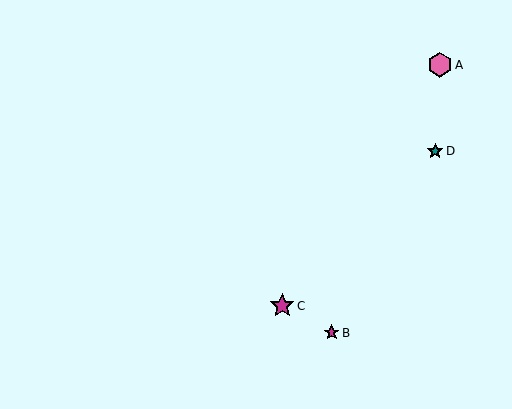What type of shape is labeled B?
Shape B is a magenta star.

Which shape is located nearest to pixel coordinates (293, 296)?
The magenta star (labeled C) at (282, 306) is nearest to that location.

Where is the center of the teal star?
The center of the teal star is at (435, 151).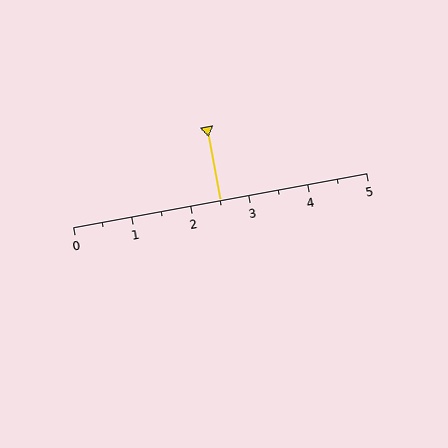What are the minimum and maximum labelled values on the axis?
The axis runs from 0 to 5.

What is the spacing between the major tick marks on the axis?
The major ticks are spaced 1 apart.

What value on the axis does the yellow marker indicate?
The marker indicates approximately 2.5.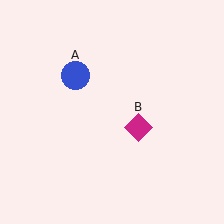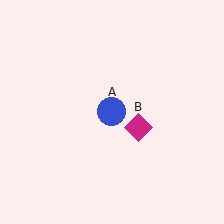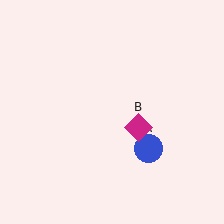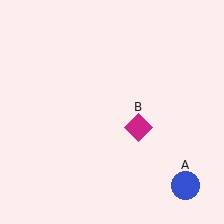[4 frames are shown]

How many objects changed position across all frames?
1 object changed position: blue circle (object A).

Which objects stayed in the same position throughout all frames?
Magenta diamond (object B) remained stationary.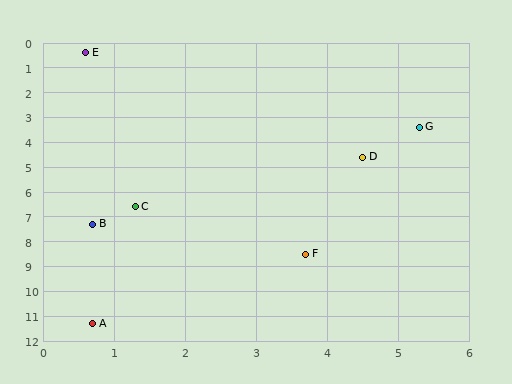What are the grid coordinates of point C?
Point C is at approximately (1.3, 6.6).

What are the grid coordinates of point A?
Point A is at approximately (0.7, 11.3).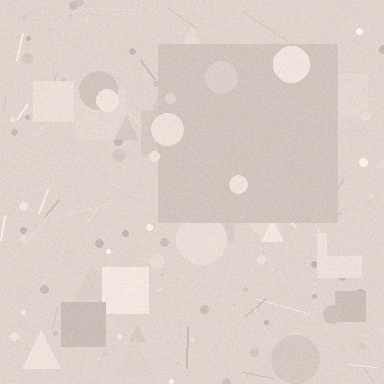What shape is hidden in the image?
A square is hidden in the image.